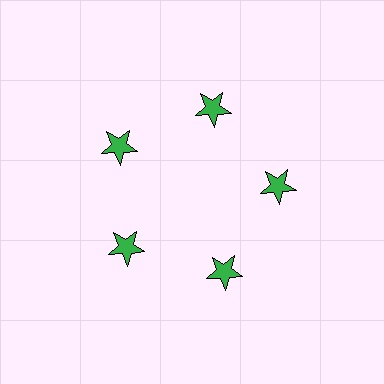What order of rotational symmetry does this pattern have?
This pattern has 5-fold rotational symmetry.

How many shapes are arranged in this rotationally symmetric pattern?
There are 5 shapes, arranged in 5 groups of 1.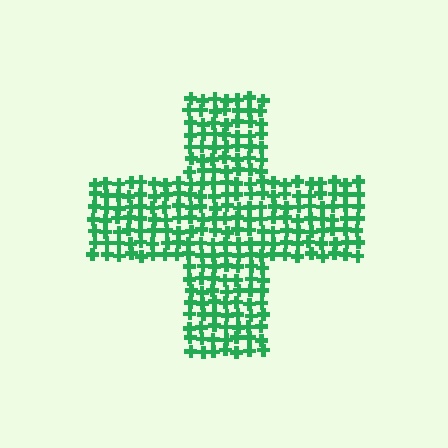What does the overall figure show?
The overall figure shows a cross.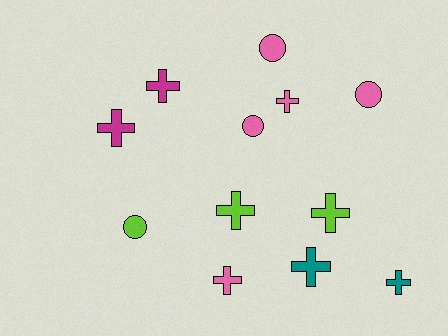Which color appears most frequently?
Pink, with 5 objects.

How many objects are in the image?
There are 12 objects.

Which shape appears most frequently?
Cross, with 8 objects.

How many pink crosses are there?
There are 2 pink crosses.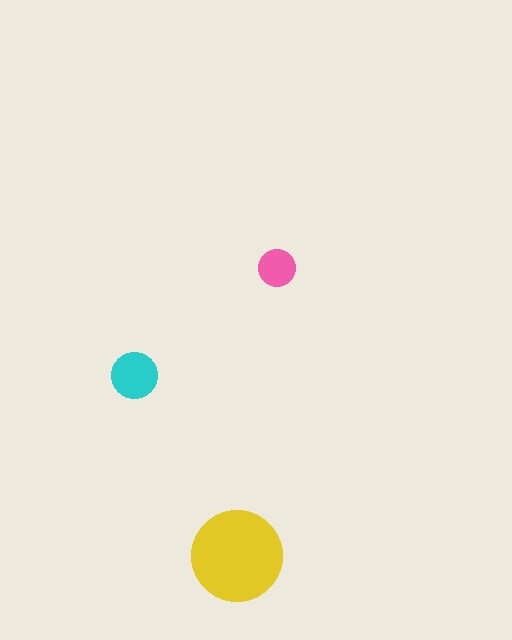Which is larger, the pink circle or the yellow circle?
The yellow one.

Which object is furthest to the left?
The cyan circle is leftmost.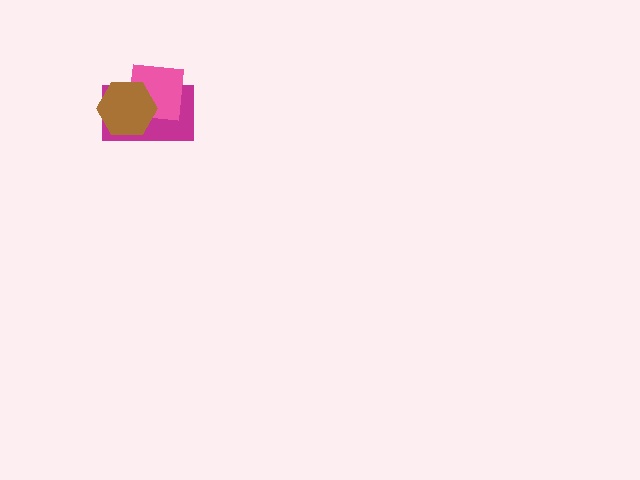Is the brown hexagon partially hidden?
No, no other shape covers it.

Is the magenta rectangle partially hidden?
Yes, it is partially covered by another shape.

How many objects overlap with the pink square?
2 objects overlap with the pink square.